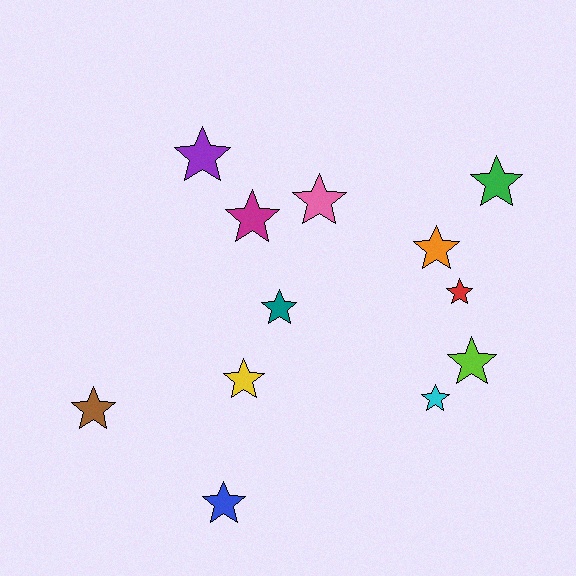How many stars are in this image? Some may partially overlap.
There are 12 stars.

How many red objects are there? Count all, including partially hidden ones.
There is 1 red object.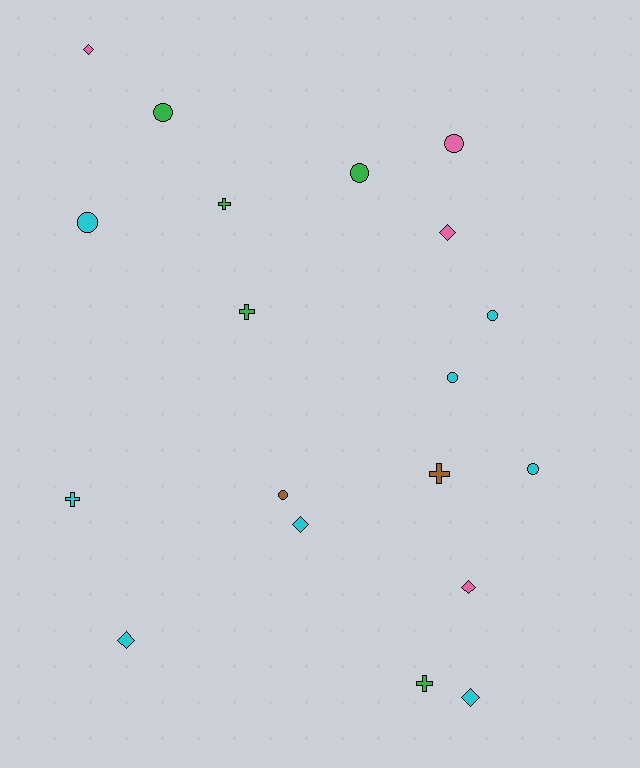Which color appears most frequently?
Cyan, with 8 objects.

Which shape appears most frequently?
Circle, with 8 objects.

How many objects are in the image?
There are 19 objects.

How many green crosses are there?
There are 3 green crosses.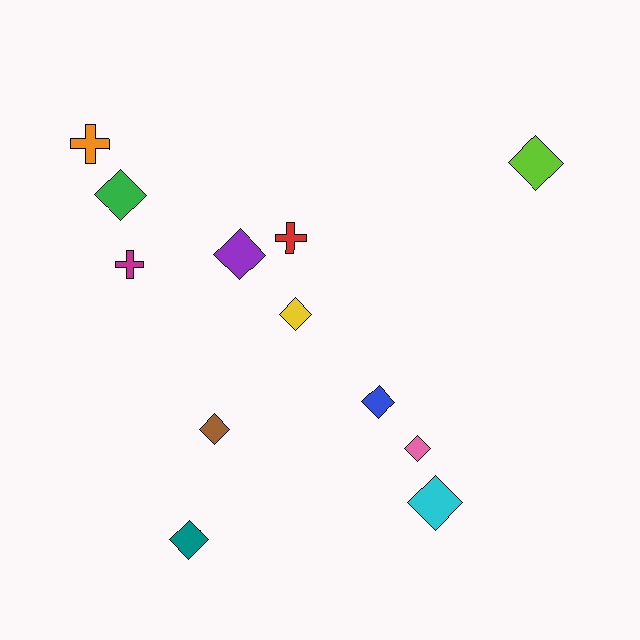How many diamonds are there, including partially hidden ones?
There are 9 diamonds.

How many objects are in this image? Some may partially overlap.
There are 12 objects.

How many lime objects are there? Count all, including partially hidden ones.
There is 1 lime object.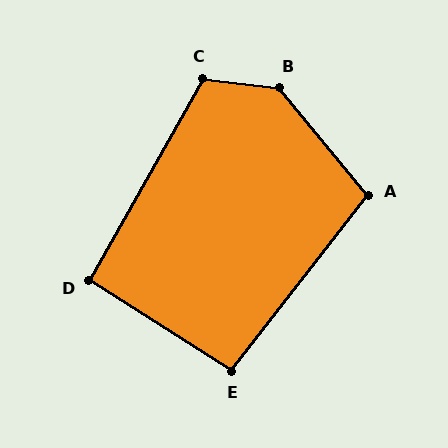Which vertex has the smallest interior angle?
D, at approximately 93 degrees.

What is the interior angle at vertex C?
Approximately 113 degrees (obtuse).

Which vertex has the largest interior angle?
B, at approximately 136 degrees.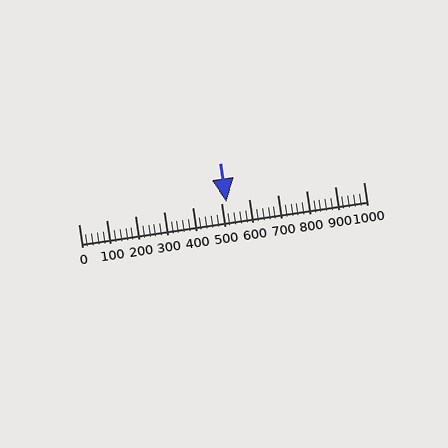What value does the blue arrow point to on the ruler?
The blue arrow points to approximately 520.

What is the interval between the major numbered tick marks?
The major tick marks are spaced 100 units apart.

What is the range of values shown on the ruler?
The ruler shows values from 0 to 1000.